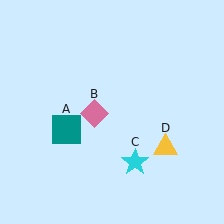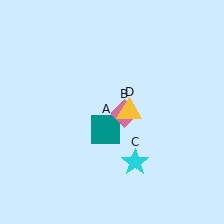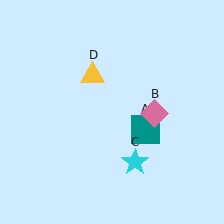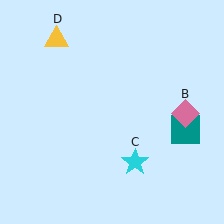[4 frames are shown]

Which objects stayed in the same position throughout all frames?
Cyan star (object C) remained stationary.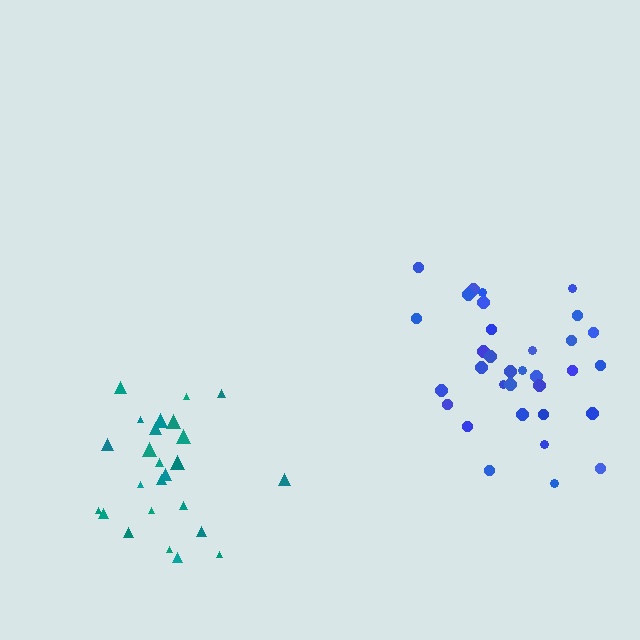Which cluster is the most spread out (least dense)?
Teal.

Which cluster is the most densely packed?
Blue.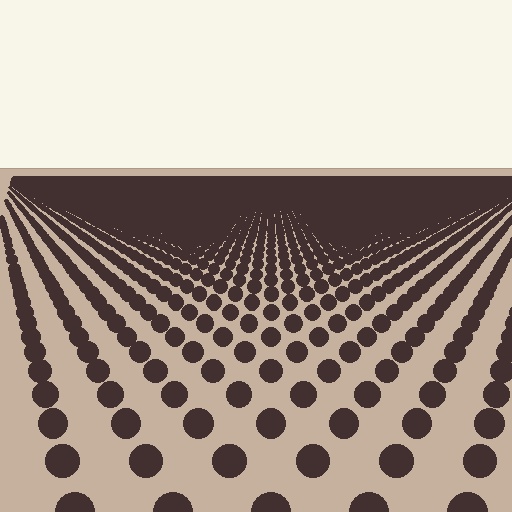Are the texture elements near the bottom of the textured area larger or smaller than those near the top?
Larger. Near the bottom, elements are closer to the viewer and appear at a bigger on-screen size.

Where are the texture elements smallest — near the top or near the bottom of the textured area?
Near the top.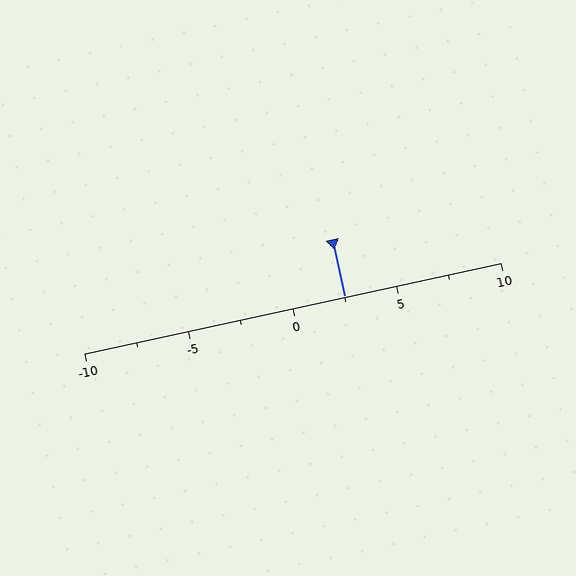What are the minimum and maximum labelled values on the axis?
The axis runs from -10 to 10.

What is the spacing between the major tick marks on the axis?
The major ticks are spaced 5 apart.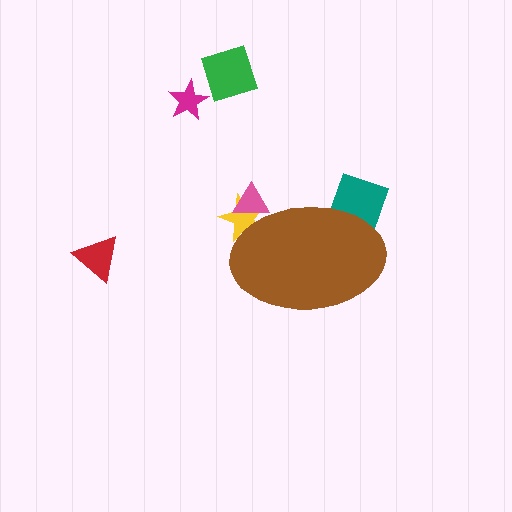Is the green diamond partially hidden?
No, the green diamond is fully visible.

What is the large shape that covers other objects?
A brown ellipse.